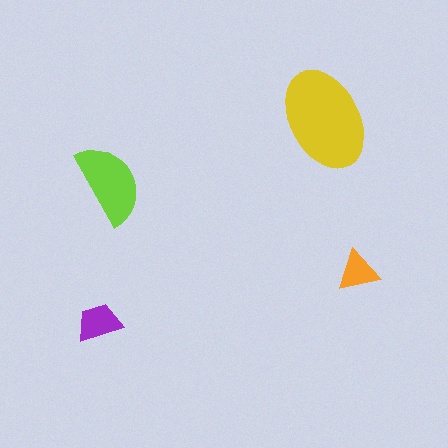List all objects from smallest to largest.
The orange triangle, the purple trapezoid, the lime semicircle, the yellow ellipse.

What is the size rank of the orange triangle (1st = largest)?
4th.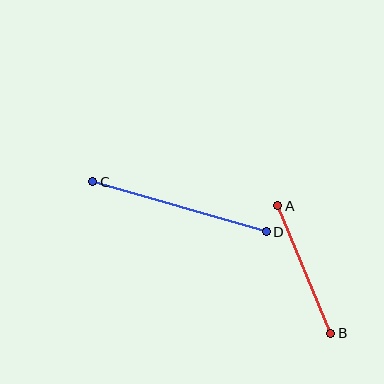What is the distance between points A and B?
The distance is approximately 138 pixels.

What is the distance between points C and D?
The distance is approximately 180 pixels.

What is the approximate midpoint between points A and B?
The midpoint is at approximately (304, 270) pixels.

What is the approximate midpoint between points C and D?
The midpoint is at approximately (179, 207) pixels.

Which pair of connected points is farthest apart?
Points C and D are farthest apart.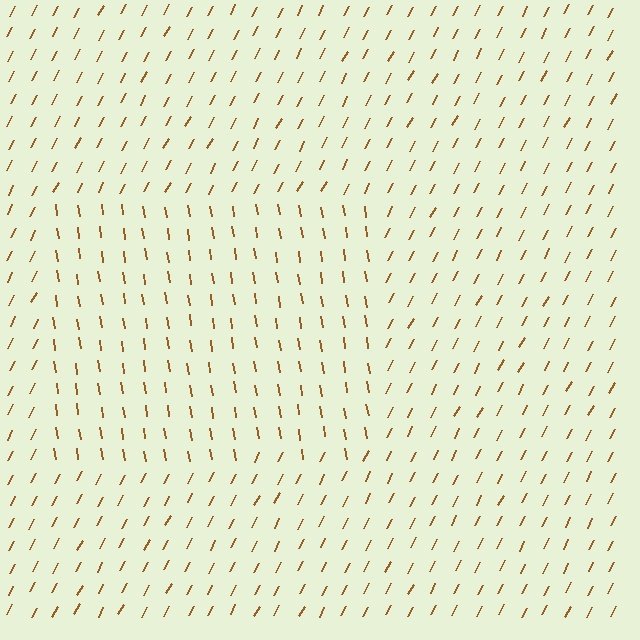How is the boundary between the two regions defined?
The boundary is defined purely by a change in line orientation (approximately 36 degrees difference). All lines are the same color and thickness.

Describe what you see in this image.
The image is filled with small brown line segments. A rectangle region in the image has lines oriented differently from the surrounding lines, creating a visible texture boundary.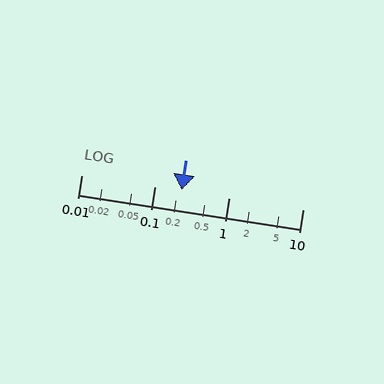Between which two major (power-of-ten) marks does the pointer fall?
The pointer is between 0.1 and 1.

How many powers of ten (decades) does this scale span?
The scale spans 3 decades, from 0.01 to 10.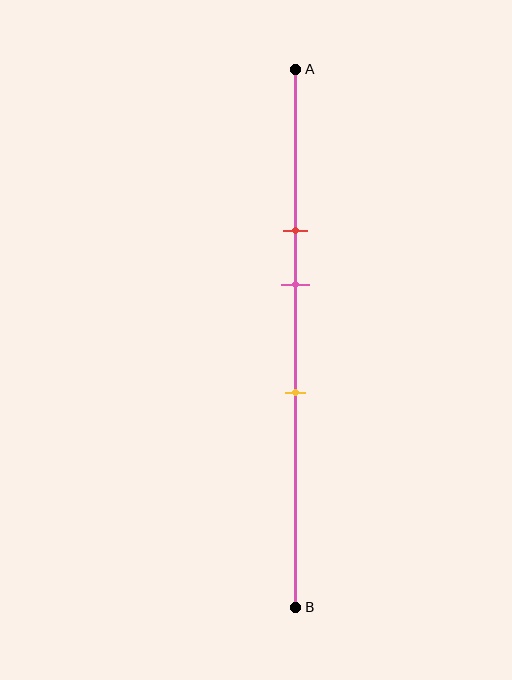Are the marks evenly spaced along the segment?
Yes, the marks are approximately evenly spaced.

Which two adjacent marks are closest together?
The red and pink marks are the closest adjacent pair.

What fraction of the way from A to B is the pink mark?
The pink mark is approximately 40% (0.4) of the way from A to B.